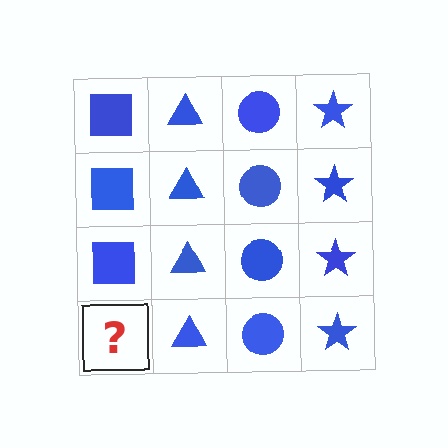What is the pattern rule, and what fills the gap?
The rule is that each column has a consistent shape. The gap should be filled with a blue square.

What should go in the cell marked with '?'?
The missing cell should contain a blue square.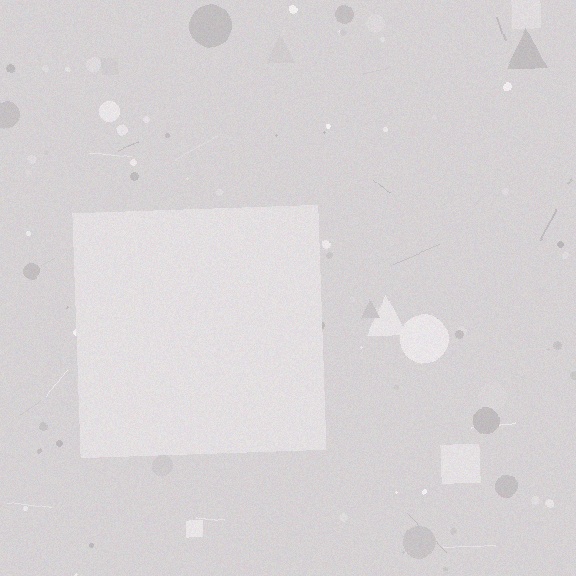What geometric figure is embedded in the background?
A square is embedded in the background.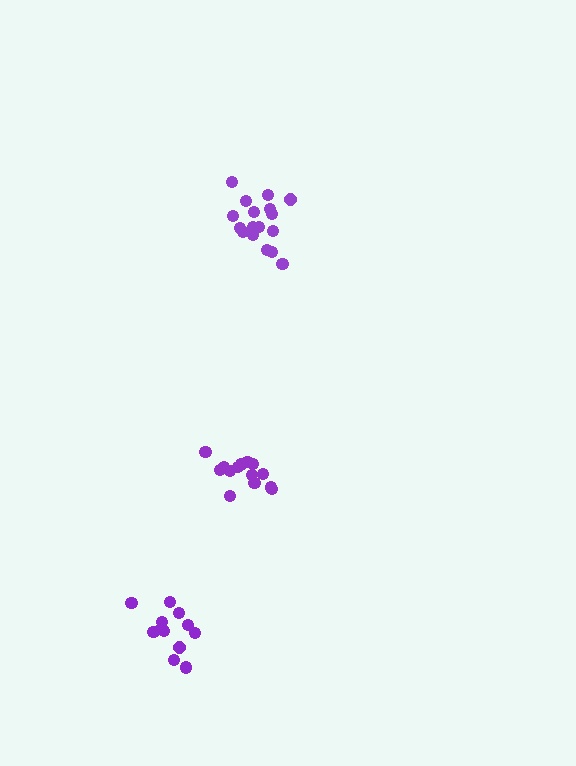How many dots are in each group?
Group 1: 12 dots, Group 2: 17 dots, Group 3: 14 dots (43 total).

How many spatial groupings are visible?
There are 3 spatial groupings.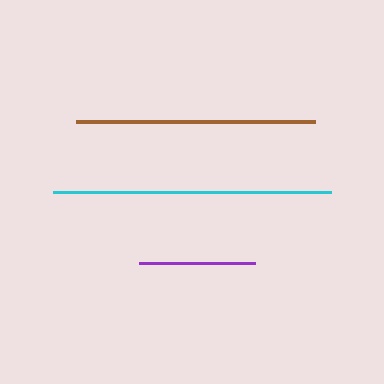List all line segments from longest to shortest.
From longest to shortest: cyan, brown, purple.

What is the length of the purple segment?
The purple segment is approximately 116 pixels long.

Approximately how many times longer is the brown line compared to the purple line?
The brown line is approximately 2.1 times the length of the purple line.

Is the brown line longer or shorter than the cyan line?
The cyan line is longer than the brown line.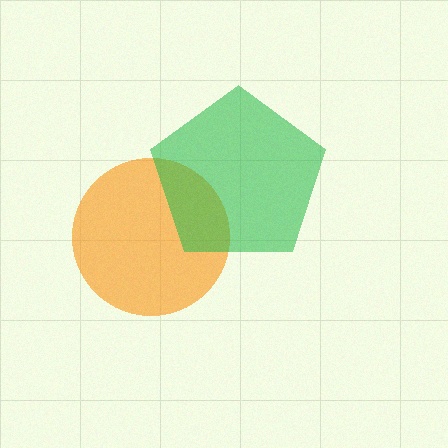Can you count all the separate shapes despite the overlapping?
Yes, there are 2 separate shapes.